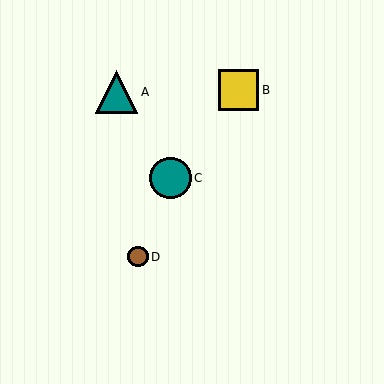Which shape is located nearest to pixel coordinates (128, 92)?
The teal triangle (labeled A) at (117, 92) is nearest to that location.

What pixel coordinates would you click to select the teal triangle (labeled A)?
Click at (117, 92) to select the teal triangle A.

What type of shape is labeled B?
Shape B is a yellow square.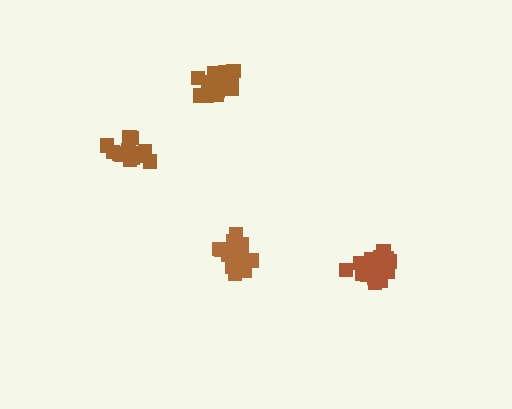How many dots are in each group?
Group 1: 15 dots, Group 2: 17 dots, Group 3: 20 dots, Group 4: 15 dots (67 total).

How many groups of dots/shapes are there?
There are 4 groups.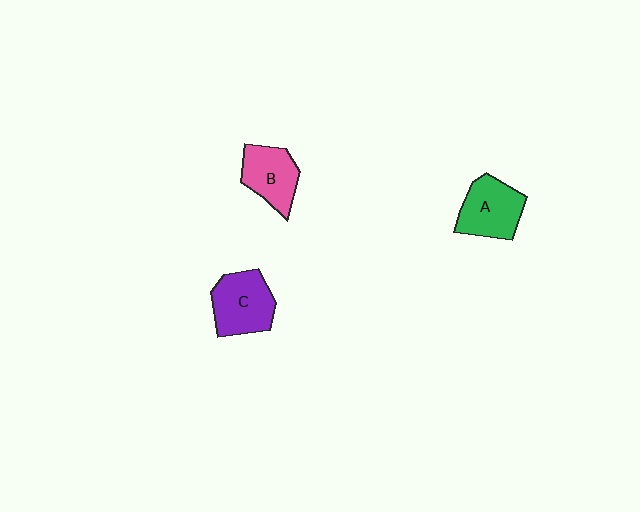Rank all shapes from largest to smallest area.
From largest to smallest: C (purple), A (green), B (pink).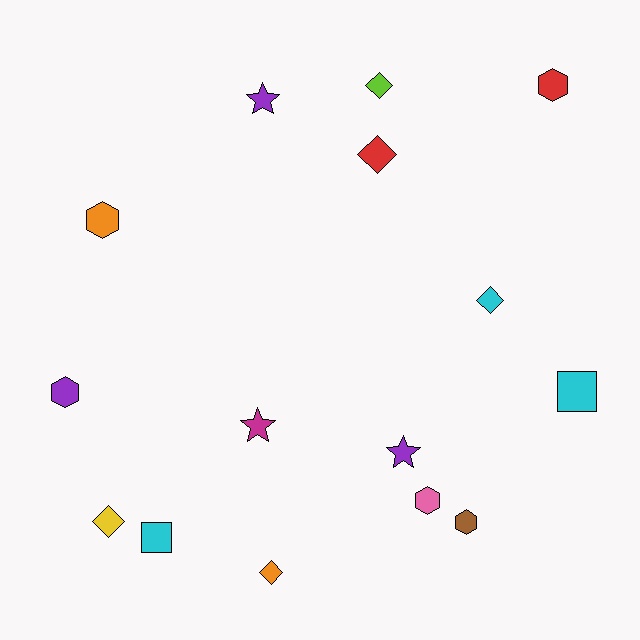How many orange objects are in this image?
There are 2 orange objects.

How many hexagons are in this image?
There are 5 hexagons.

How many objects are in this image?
There are 15 objects.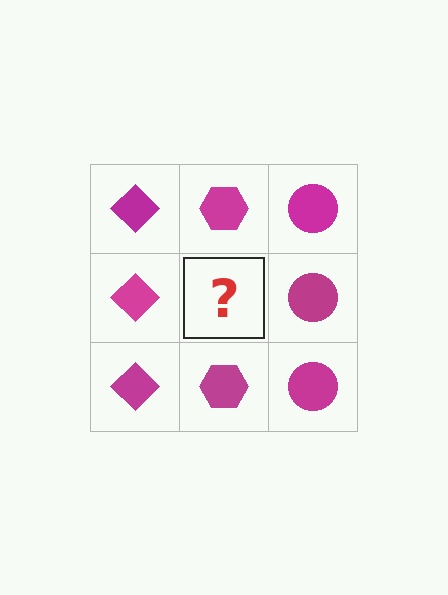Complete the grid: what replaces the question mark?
The question mark should be replaced with a magenta hexagon.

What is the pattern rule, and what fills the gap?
The rule is that each column has a consistent shape. The gap should be filled with a magenta hexagon.